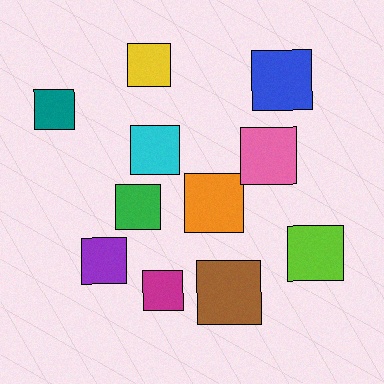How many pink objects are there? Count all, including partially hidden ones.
There is 1 pink object.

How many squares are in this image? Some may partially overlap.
There are 11 squares.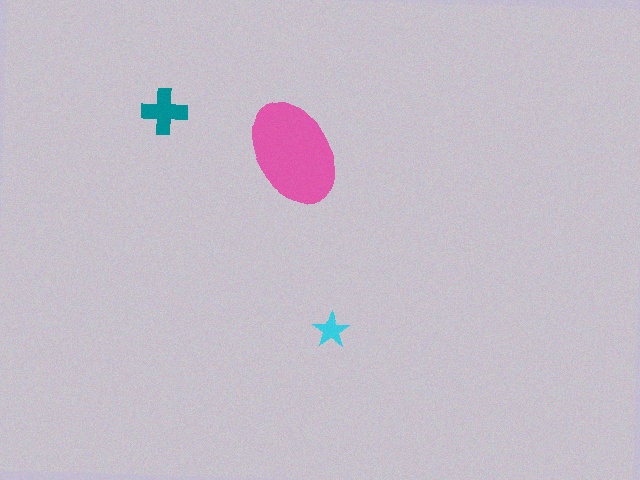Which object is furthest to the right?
The cyan star is rightmost.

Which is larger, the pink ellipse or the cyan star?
The pink ellipse.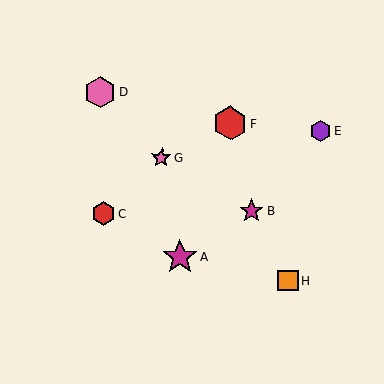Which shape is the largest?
The magenta star (labeled A) is the largest.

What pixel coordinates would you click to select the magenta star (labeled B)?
Click at (251, 211) to select the magenta star B.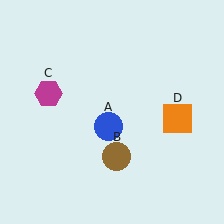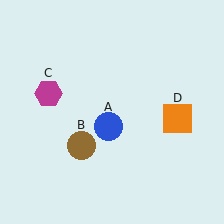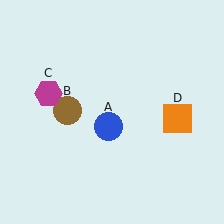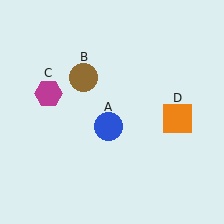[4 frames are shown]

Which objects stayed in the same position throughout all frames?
Blue circle (object A) and magenta hexagon (object C) and orange square (object D) remained stationary.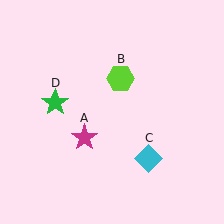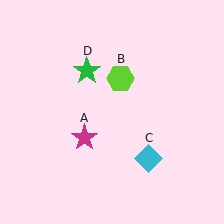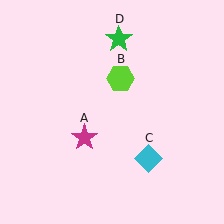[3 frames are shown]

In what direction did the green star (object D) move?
The green star (object D) moved up and to the right.